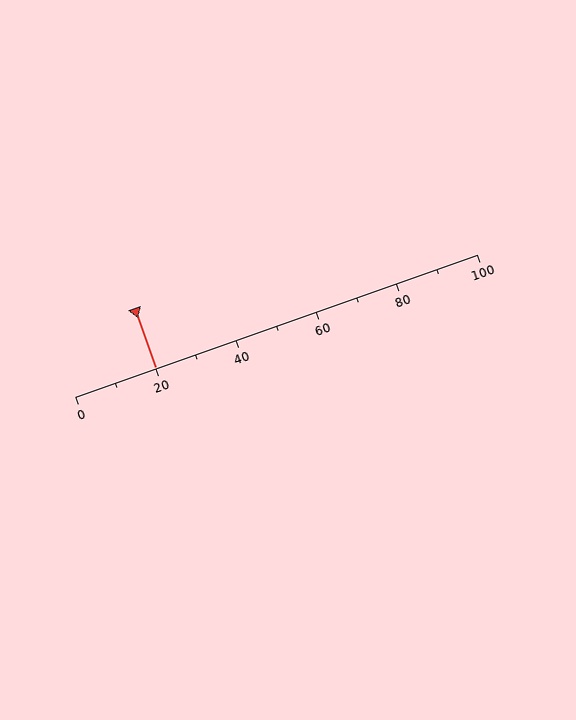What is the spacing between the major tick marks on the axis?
The major ticks are spaced 20 apart.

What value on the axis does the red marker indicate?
The marker indicates approximately 20.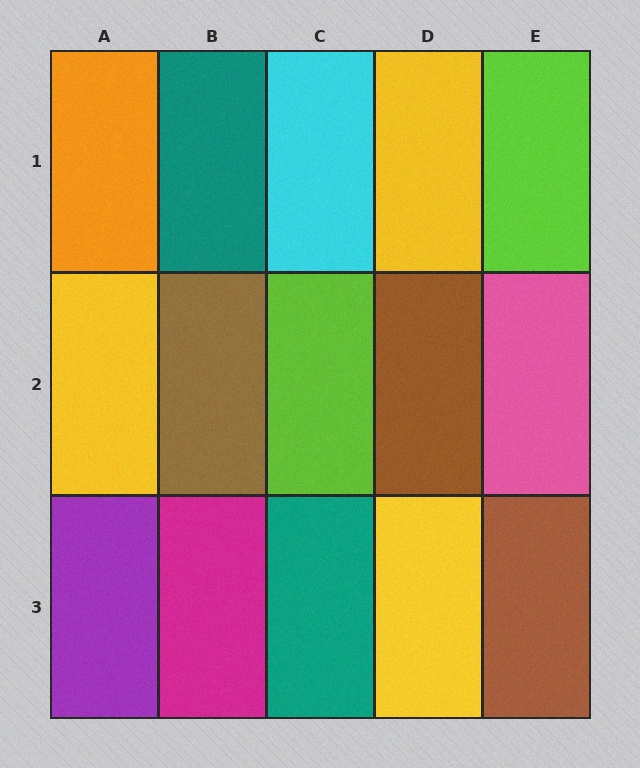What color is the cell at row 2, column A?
Yellow.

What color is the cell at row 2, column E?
Pink.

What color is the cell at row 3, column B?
Magenta.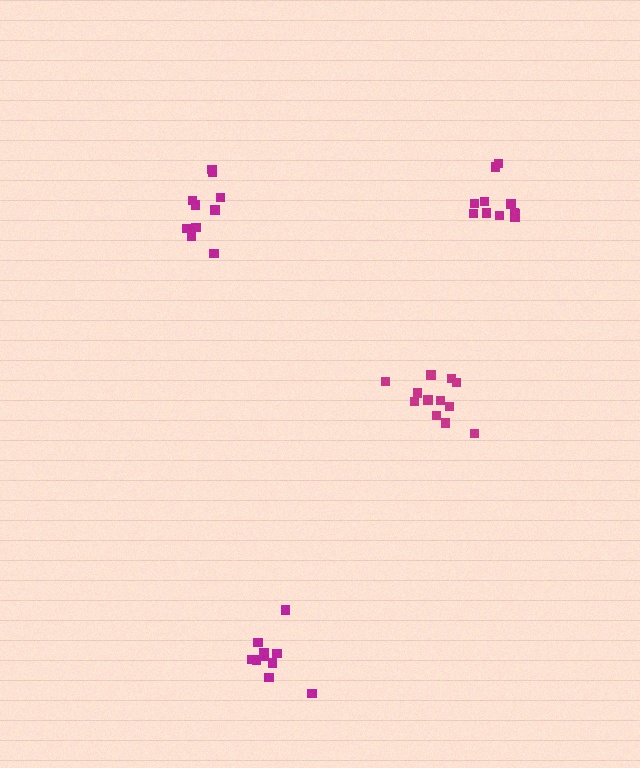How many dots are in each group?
Group 1: 11 dots, Group 2: 11 dots, Group 3: 10 dots, Group 4: 12 dots (44 total).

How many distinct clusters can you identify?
There are 4 distinct clusters.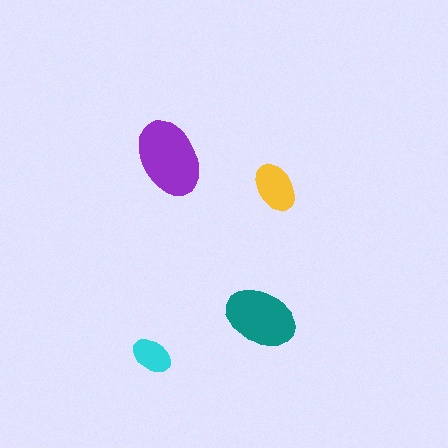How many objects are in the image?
There are 4 objects in the image.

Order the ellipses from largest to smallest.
the purple one, the teal one, the yellow one, the cyan one.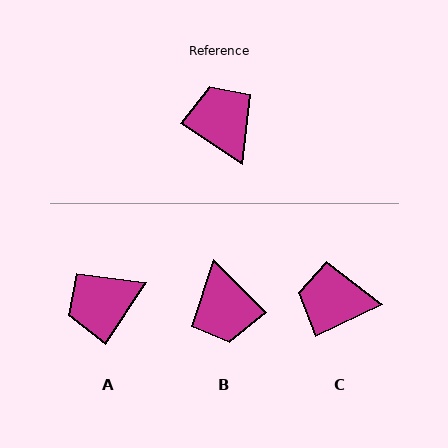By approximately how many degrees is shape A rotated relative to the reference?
Approximately 90 degrees counter-clockwise.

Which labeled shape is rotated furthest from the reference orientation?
B, about 168 degrees away.